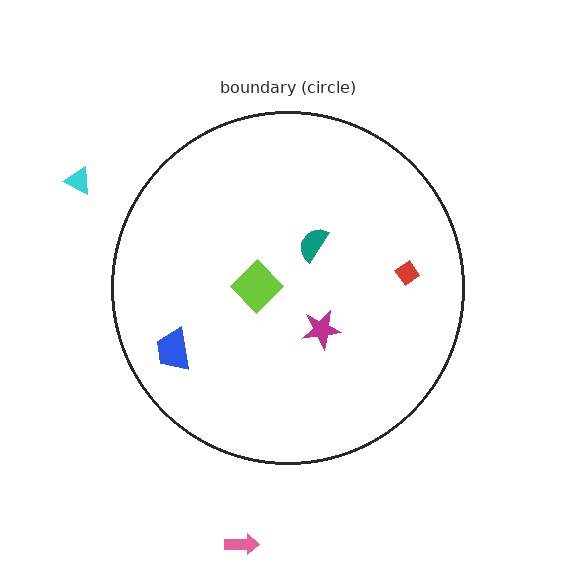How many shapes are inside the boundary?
5 inside, 2 outside.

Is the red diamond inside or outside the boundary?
Inside.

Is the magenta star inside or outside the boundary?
Inside.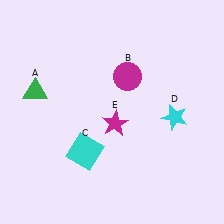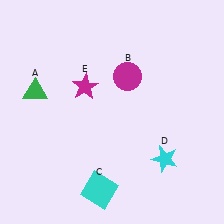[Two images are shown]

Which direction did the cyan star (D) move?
The cyan star (D) moved down.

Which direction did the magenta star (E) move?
The magenta star (E) moved up.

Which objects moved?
The objects that moved are: the cyan square (C), the cyan star (D), the magenta star (E).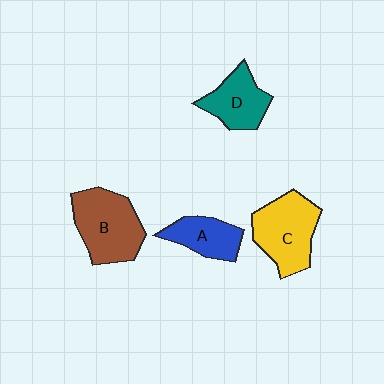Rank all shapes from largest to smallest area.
From largest to smallest: B (brown), C (yellow), D (teal), A (blue).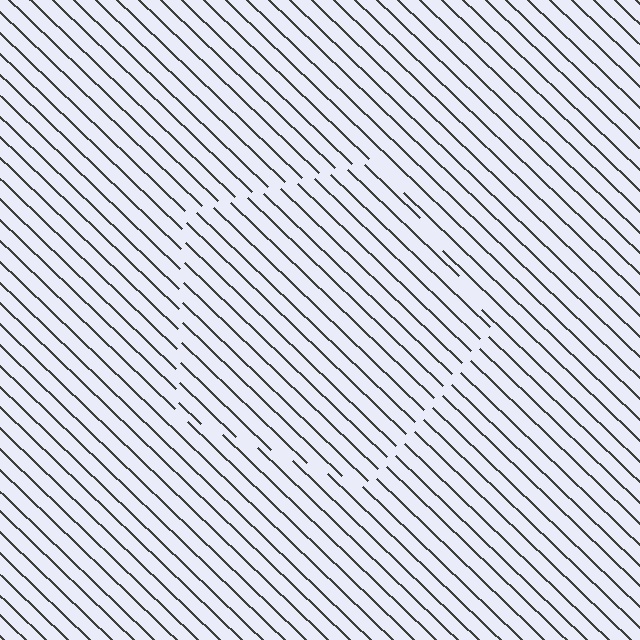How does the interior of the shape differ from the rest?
The interior of the shape contains the same grating, shifted by half a period — the contour is defined by the phase discontinuity where line-ends from the inner and outer gratings abut.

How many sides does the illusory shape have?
5 sides — the line-ends trace a pentagon.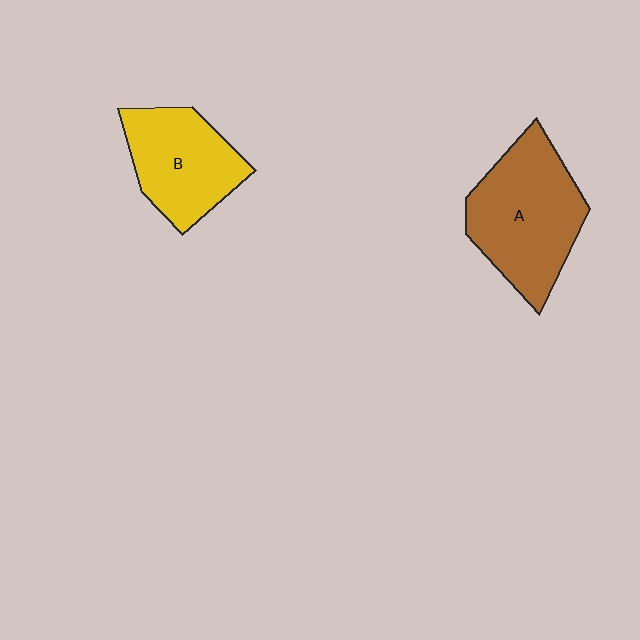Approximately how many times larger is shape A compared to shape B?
Approximately 1.3 times.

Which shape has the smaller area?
Shape B (yellow).